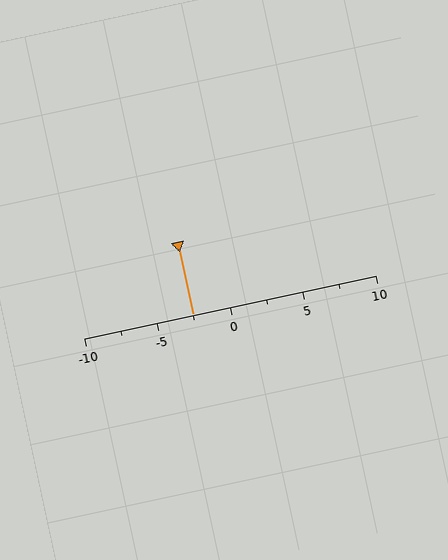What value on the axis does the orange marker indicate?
The marker indicates approximately -2.5.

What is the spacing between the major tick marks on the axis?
The major ticks are spaced 5 apart.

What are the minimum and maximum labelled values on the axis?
The axis runs from -10 to 10.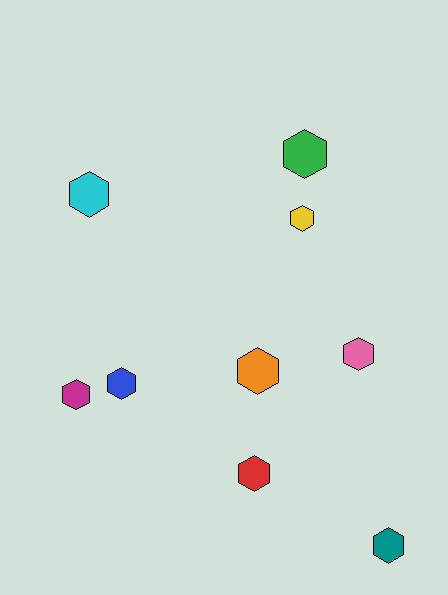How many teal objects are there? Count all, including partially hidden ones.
There is 1 teal object.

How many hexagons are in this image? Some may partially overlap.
There are 9 hexagons.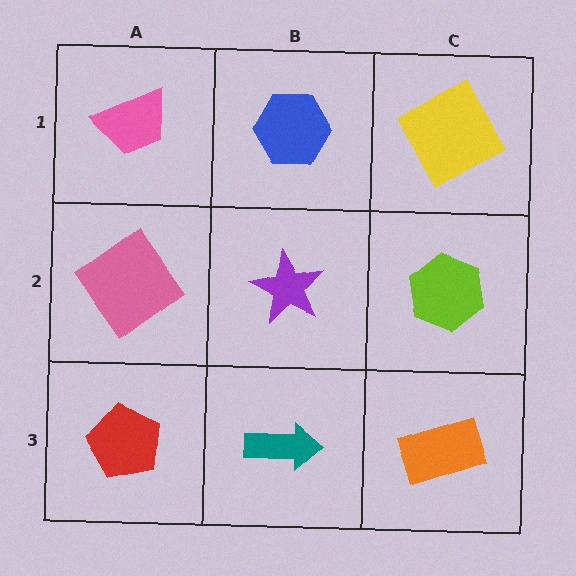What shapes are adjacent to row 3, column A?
A pink diamond (row 2, column A), a teal arrow (row 3, column B).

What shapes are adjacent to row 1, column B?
A purple star (row 2, column B), a pink trapezoid (row 1, column A), a yellow diamond (row 1, column C).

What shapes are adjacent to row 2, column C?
A yellow diamond (row 1, column C), an orange rectangle (row 3, column C), a purple star (row 2, column B).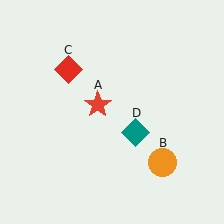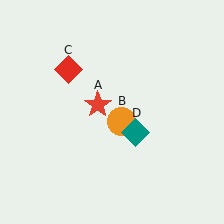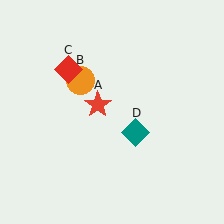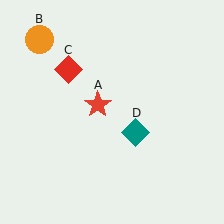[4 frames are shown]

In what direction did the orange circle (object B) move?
The orange circle (object B) moved up and to the left.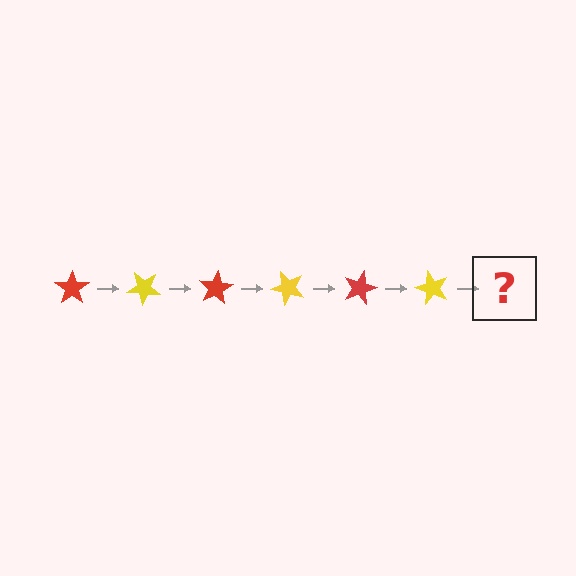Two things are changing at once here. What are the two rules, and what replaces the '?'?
The two rules are that it rotates 40 degrees each step and the color cycles through red and yellow. The '?' should be a red star, rotated 240 degrees from the start.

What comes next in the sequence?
The next element should be a red star, rotated 240 degrees from the start.